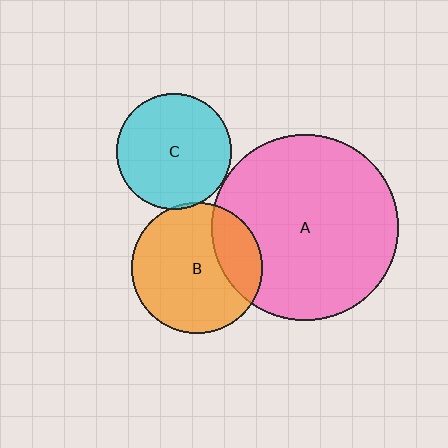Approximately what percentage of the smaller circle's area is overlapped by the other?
Approximately 25%.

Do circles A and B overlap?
Yes.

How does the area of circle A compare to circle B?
Approximately 2.0 times.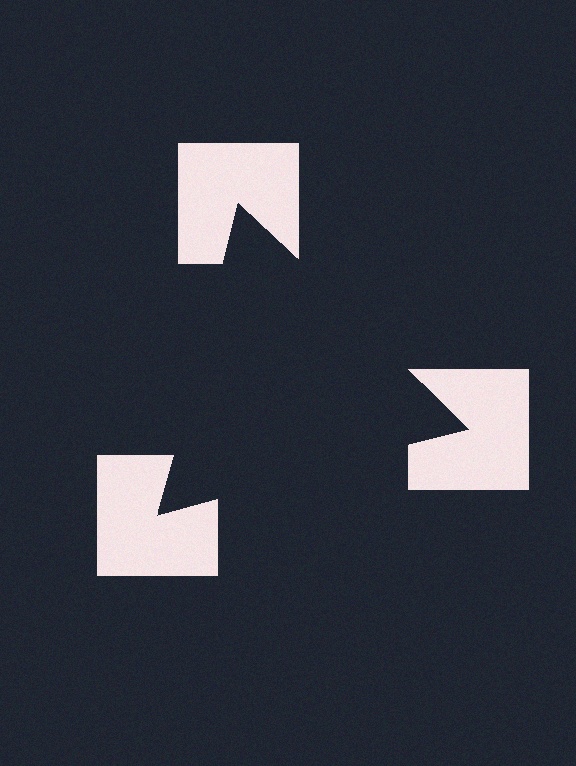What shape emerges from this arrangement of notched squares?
An illusory triangle — its edges are inferred from the aligned wedge cuts in the notched squares, not physically drawn.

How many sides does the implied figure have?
3 sides.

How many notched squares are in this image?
There are 3 — one at each vertex of the illusory triangle.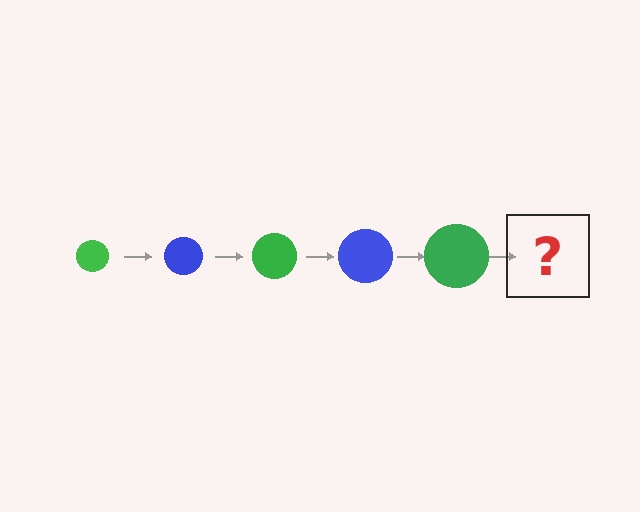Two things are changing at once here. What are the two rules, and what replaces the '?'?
The two rules are that the circle grows larger each step and the color cycles through green and blue. The '?' should be a blue circle, larger than the previous one.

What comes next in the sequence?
The next element should be a blue circle, larger than the previous one.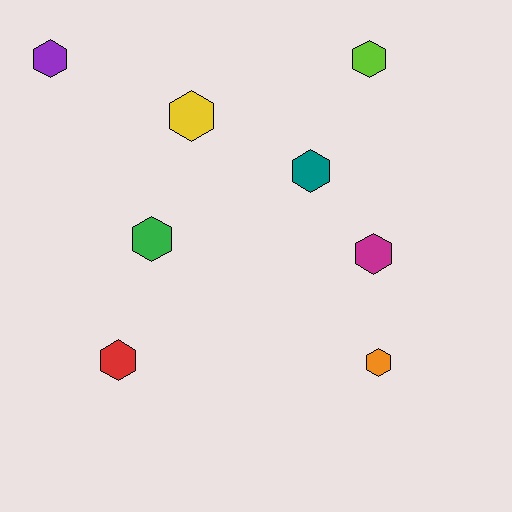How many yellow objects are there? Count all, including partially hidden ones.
There is 1 yellow object.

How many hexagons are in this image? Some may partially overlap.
There are 8 hexagons.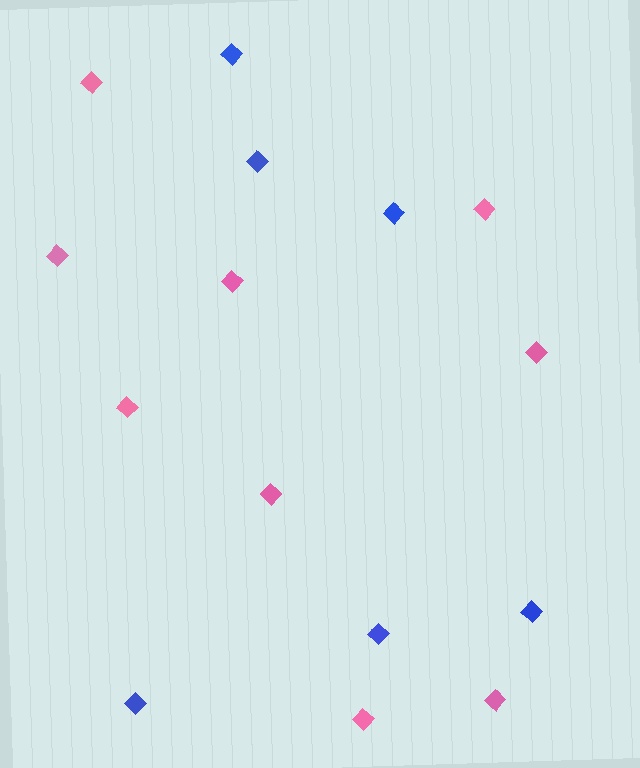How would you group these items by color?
There are 2 groups: one group of pink diamonds (9) and one group of blue diamonds (6).